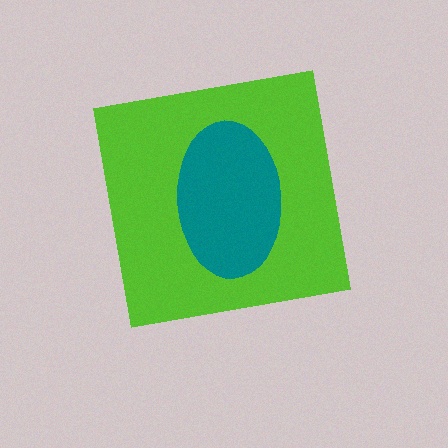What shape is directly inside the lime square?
The teal ellipse.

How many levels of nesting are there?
2.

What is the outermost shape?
The lime square.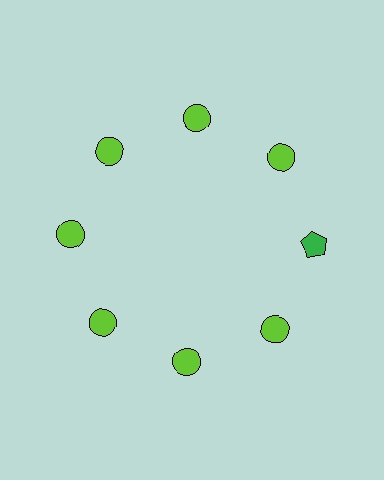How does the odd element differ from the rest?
It differs in both color (green instead of lime) and shape (pentagon instead of circle).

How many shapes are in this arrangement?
There are 8 shapes arranged in a ring pattern.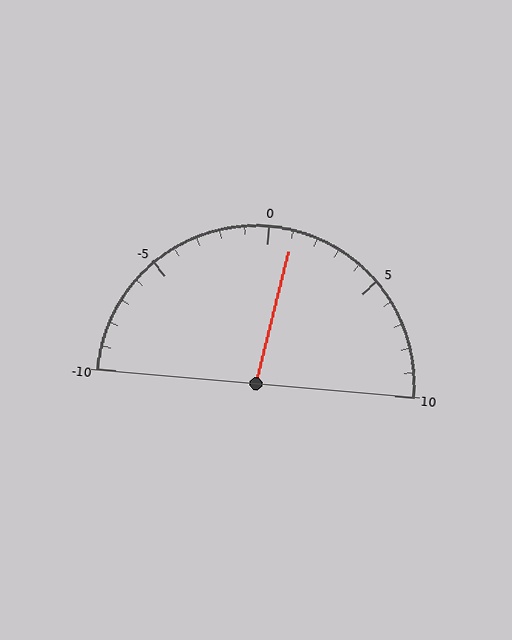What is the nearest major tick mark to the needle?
The nearest major tick mark is 0.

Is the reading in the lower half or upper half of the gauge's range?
The reading is in the upper half of the range (-10 to 10).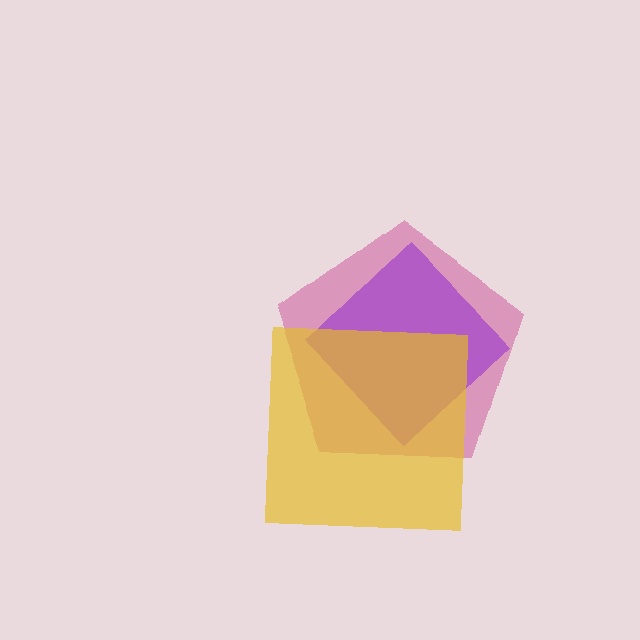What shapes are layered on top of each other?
The layered shapes are: a magenta pentagon, a purple diamond, a yellow square.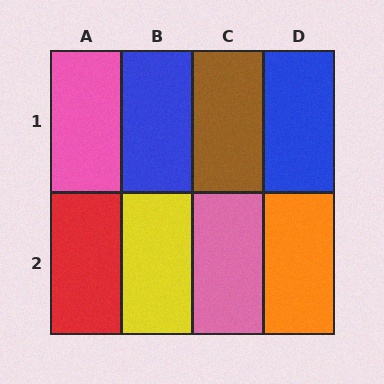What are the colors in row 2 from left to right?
Red, yellow, pink, orange.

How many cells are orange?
1 cell is orange.